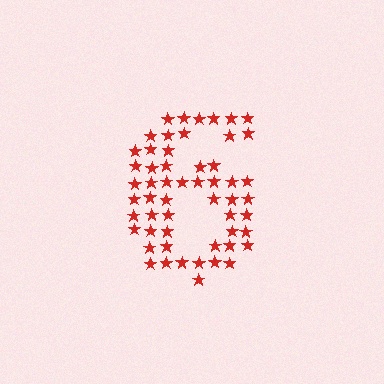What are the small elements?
The small elements are stars.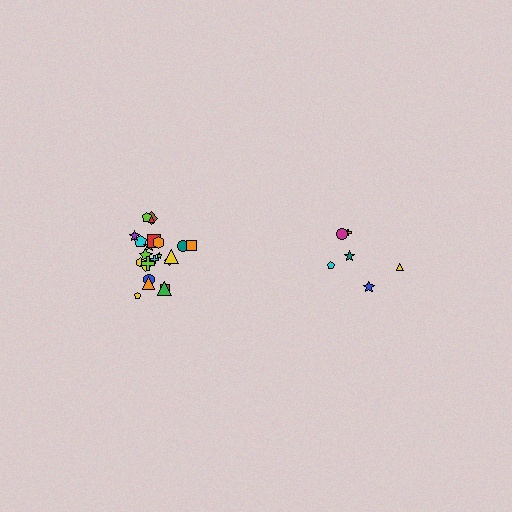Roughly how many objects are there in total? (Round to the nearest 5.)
Roughly 30 objects in total.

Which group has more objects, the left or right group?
The left group.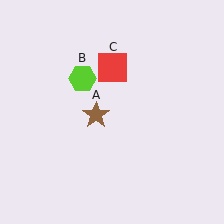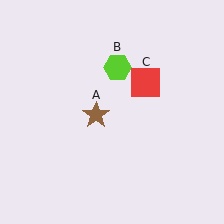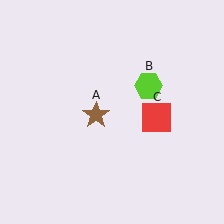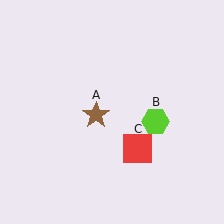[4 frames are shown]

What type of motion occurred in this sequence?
The lime hexagon (object B), red square (object C) rotated clockwise around the center of the scene.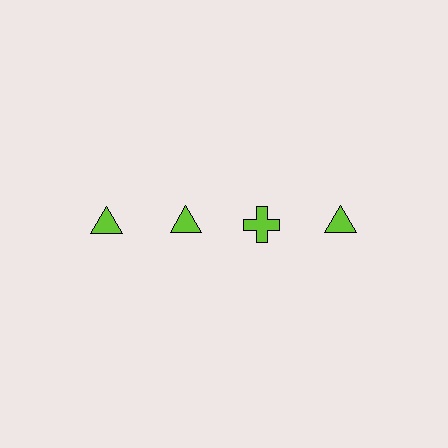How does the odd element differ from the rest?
It has a different shape: cross instead of triangle.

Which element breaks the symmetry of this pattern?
The lime cross in the top row, center column breaks the symmetry. All other shapes are lime triangles.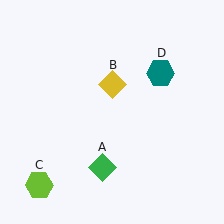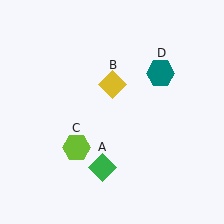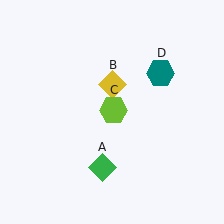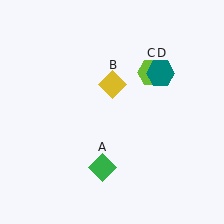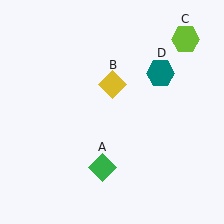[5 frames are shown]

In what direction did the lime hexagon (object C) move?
The lime hexagon (object C) moved up and to the right.